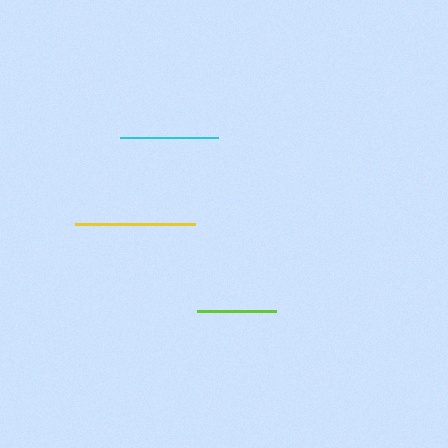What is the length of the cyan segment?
The cyan segment is approximately 98 pixels long.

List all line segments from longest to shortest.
From longest to shortest: yellow, cyan, lime.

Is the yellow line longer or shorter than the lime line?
The yellow line is longer than the lime line.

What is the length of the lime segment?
The lime segment is approximately 80 pixels long.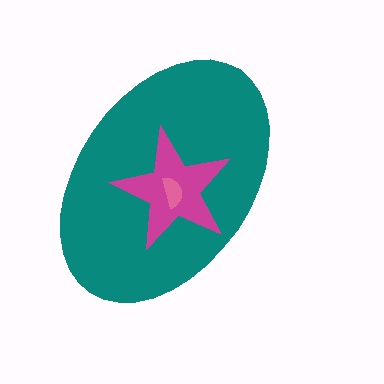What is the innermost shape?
The pink semicircle.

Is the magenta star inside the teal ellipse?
Yes.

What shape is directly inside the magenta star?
The pink semicircle.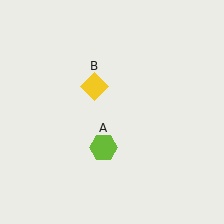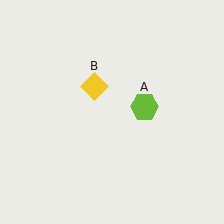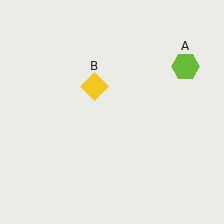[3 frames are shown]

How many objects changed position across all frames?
1 object changed position: lime hexagon (object A).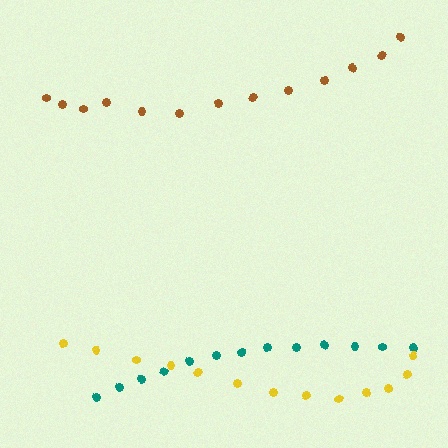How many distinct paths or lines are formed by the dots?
There are 3 distinct paths.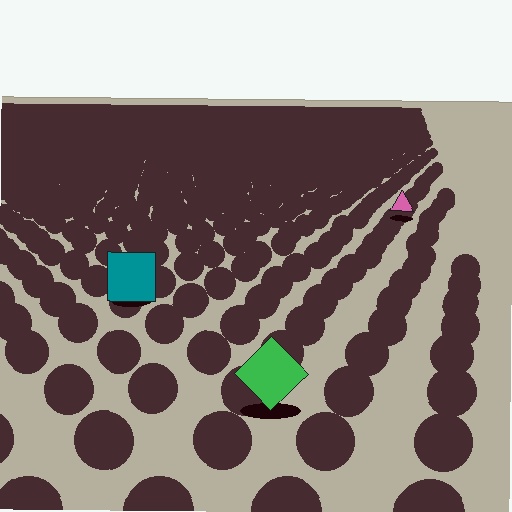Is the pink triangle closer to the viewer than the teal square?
No. The teal square is closer — you can tell from the texture gradient: the ground texture is coarser near it.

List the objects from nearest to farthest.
From nearest to farthest: the green diamond, the teal square, the pink triangle.